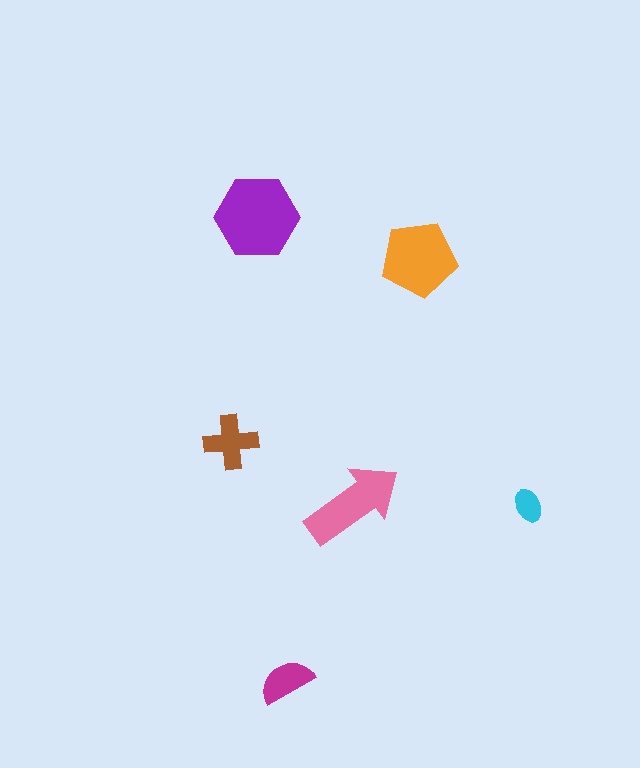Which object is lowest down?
The magenta semicircle is bottommost.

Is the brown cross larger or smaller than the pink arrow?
Smaller.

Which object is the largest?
The purple hexagon.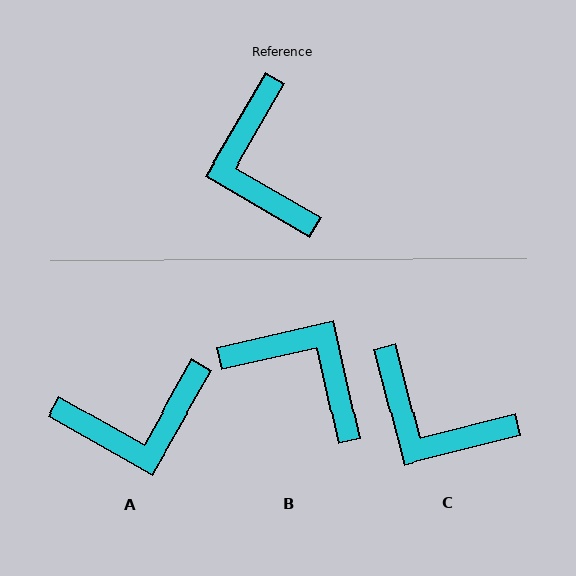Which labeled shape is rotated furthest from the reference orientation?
B, about 137 degrees away.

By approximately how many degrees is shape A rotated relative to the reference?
Approximately 91 degrees counter-clockwise.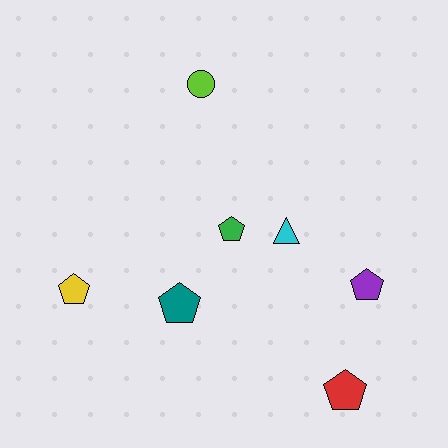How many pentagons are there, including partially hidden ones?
There are 5 pentagons.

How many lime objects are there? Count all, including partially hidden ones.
There is 1 lime object.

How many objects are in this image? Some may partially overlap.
There are 7 objects.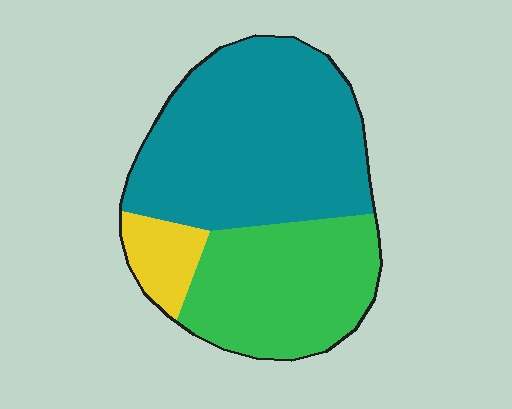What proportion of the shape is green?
Green takes up about one third (1/3) of the shape.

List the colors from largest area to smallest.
From largest to smallest: teal, green, yellow.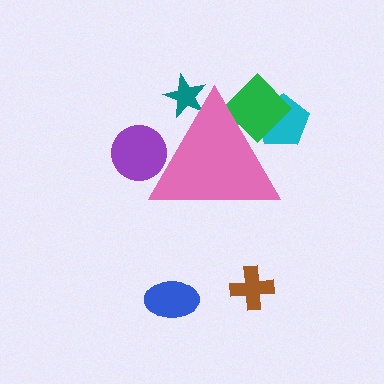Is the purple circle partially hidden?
Yes, the purple circle is partially hidden behind the pink triangle.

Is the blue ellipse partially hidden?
No, the blue ellipse is fully visible.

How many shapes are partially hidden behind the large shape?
4 shapes are partially hidden.